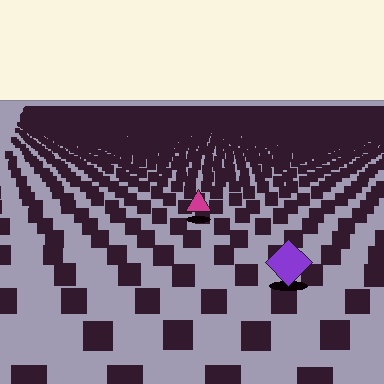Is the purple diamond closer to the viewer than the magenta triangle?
Yes. The purple diamond is closer — you can tell from the texture gradient: the ground texture is coarser near it.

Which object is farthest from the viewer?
The magenta triangle is farthest from the viewer. It appears smaller and the ground texture around it is denser.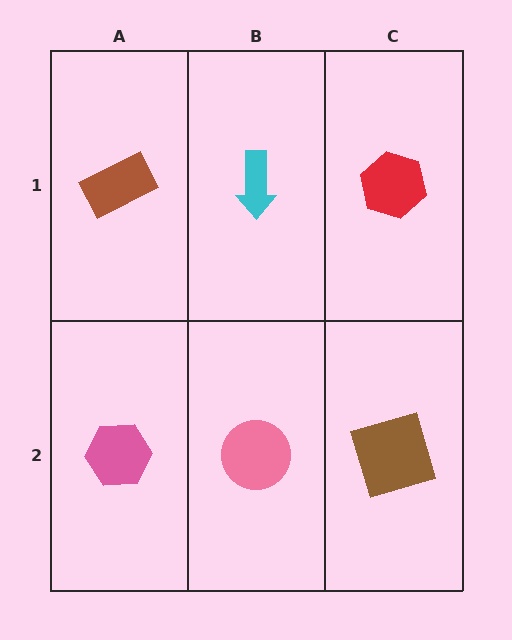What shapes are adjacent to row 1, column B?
A pink circle (row 2, column B), a brown rectangle (row 1, column A), a red hexagon (row 1, column C).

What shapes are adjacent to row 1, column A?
A pink hexagon (row 2, column A), a cyan arrow (row 1, column B).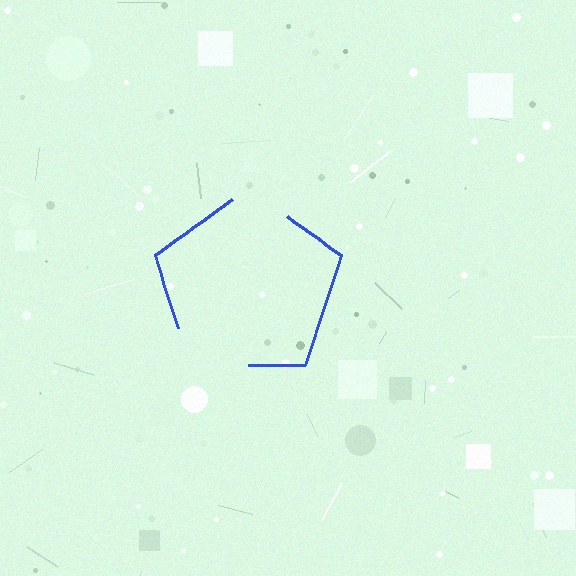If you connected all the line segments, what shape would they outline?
They would outline a pentagon.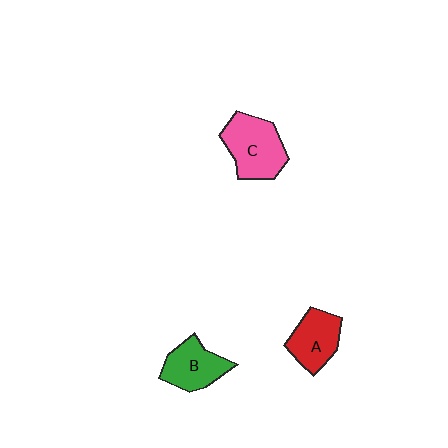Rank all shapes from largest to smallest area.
From largest to smallest: C (pink), B (green), A (red).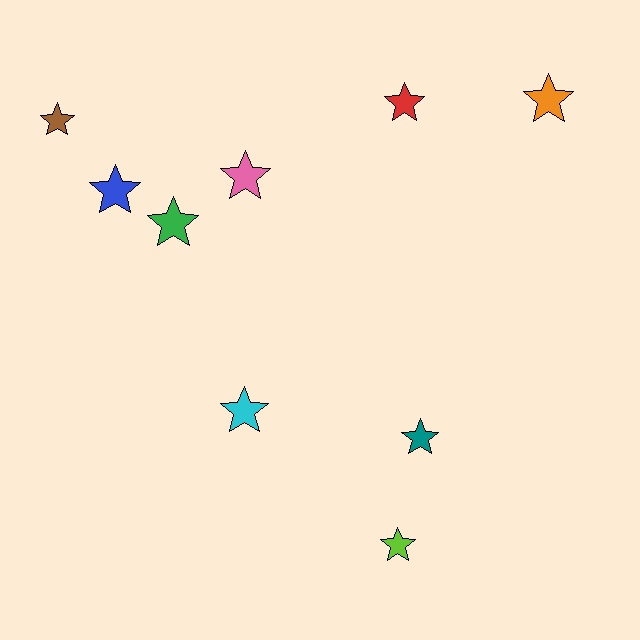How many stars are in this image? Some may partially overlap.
There are 9 stars.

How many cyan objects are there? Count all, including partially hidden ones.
There is 1 cyan object.